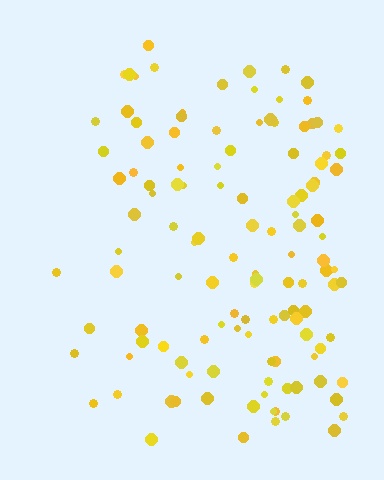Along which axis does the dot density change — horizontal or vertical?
Horizontal.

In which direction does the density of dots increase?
From left to right, with the right side densest.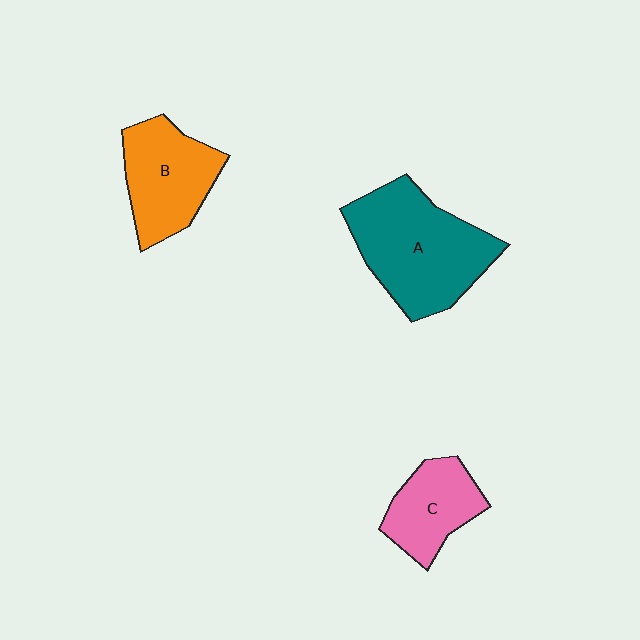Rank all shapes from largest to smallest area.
From largest to smallest: A (teal), B (orange), C (pink).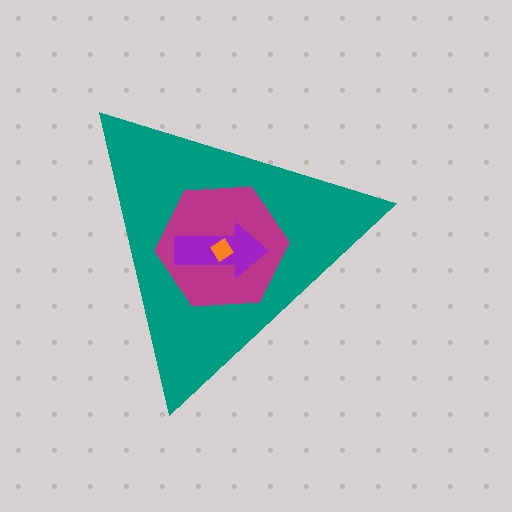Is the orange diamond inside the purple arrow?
Yes.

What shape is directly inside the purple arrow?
The orange diamond.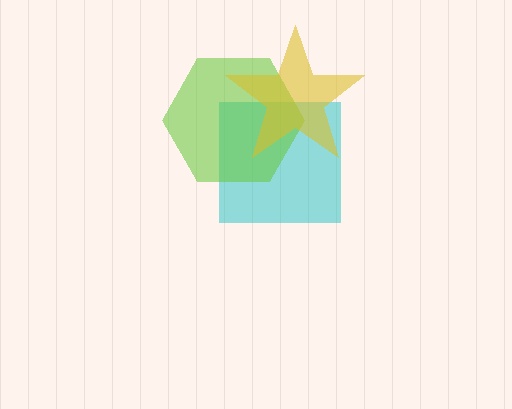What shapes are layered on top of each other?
The layered shapes are: a cyan square, a lime hexagon, a yellow star.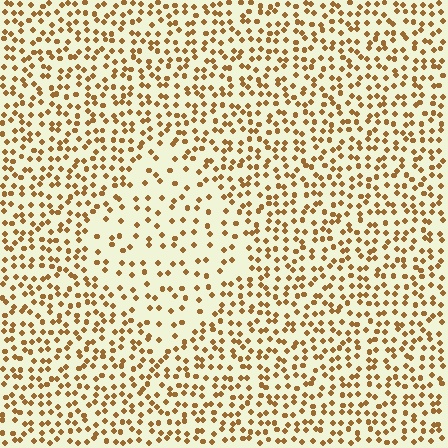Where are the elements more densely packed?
The elements are more densely packed outside the diamond boundary.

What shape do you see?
I see a diamond.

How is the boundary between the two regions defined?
The boundary is defined by a change in element density (approximately 2.0x ratio). All elements are the same color, size, and shape.